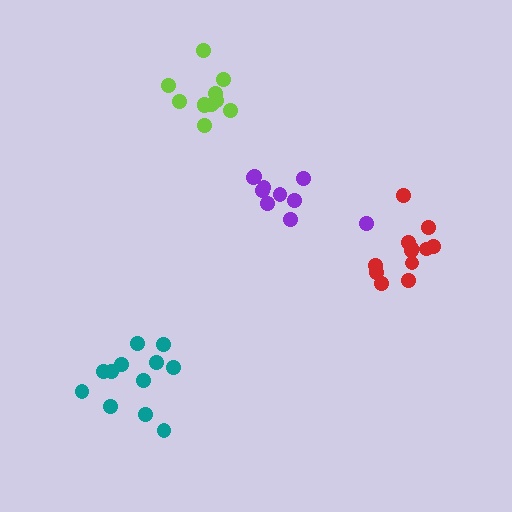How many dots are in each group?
Group 1: 10 dots, Group 2: 12 dots, Group 3: 12 dots, Group 4: 12 dots (46 total).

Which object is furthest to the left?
The teal cluster is leftmost.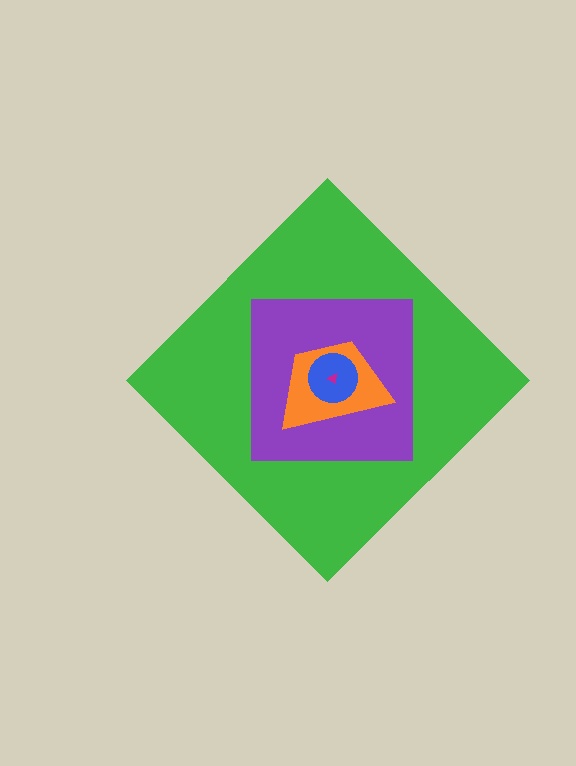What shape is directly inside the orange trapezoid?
The blue circle.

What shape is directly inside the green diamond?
The purple square.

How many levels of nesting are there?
5.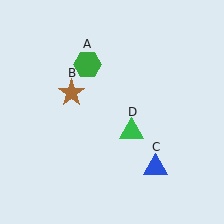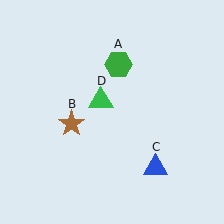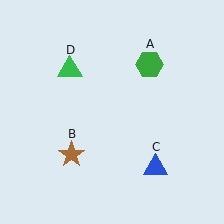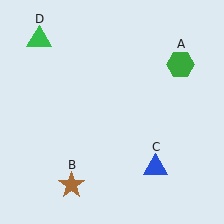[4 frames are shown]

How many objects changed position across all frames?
3 objects changed position: green hexagon (object A), brown star (object B), green triangle (object D).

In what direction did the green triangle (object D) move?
The green triangle (object D) moved up and to the left.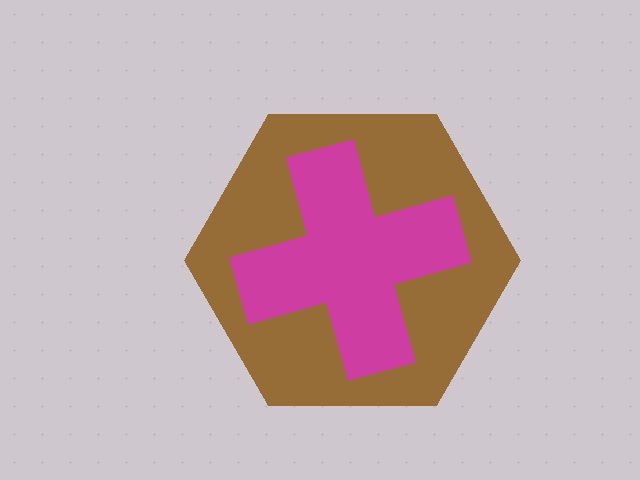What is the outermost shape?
The brown hexagon.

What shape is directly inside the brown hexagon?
The magenta cross.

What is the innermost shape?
The magenta cross.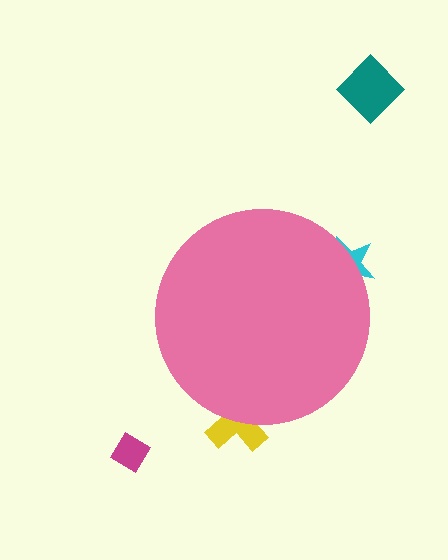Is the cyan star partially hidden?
Yes, the cyan star is partially hidden behind the pink circle.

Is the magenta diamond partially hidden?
No, the magenta diamond is fully visible.